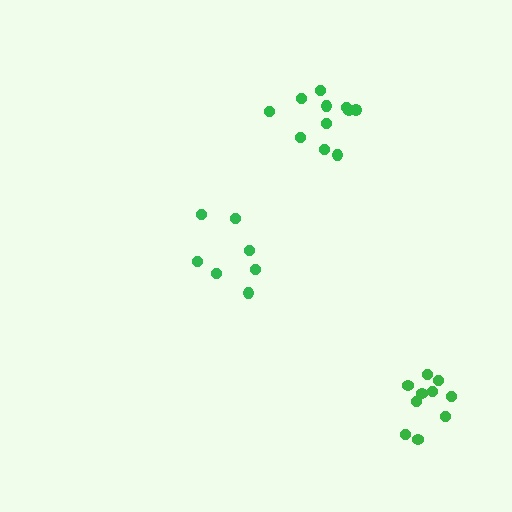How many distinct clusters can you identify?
There are 3 distinct clusters.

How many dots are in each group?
Group 1: 7 dots, Group 2: 11 dots, Group 3: 10 dots (28 total).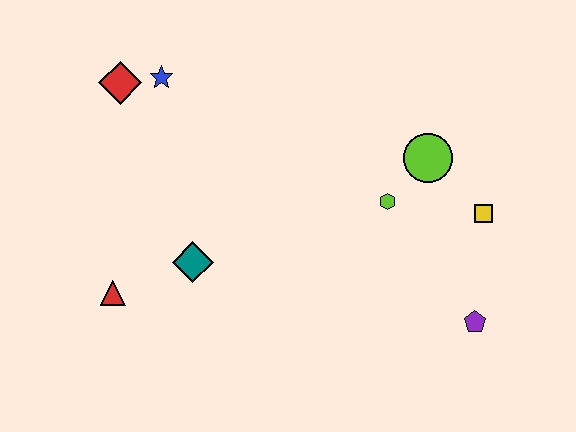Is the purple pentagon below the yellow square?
Yes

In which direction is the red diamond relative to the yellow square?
The red diamond is to the left of the yellow square.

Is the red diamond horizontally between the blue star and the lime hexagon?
No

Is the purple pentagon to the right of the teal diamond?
Yes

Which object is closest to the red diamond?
The blue star is closest to the red diamond.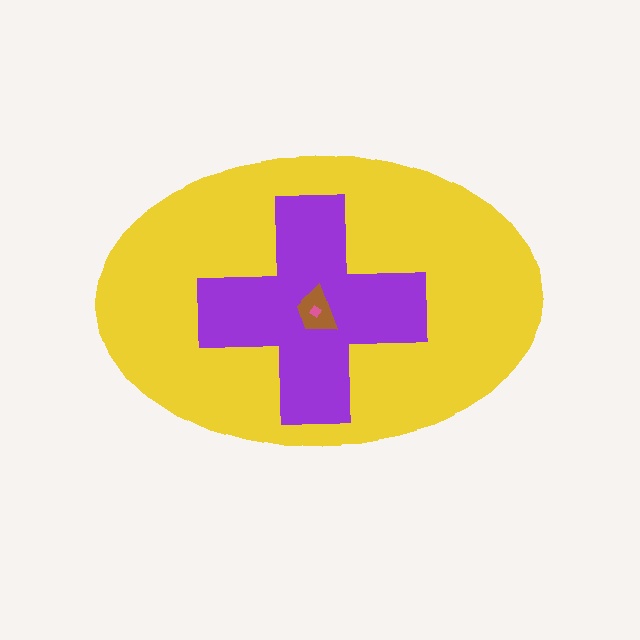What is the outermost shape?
The yellow ellipse.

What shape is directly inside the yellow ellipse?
The purple cross.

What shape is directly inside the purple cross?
The brown trapezoid.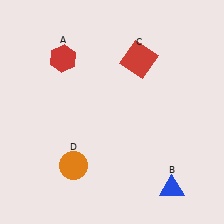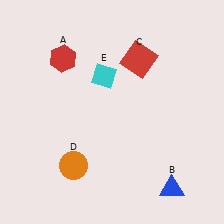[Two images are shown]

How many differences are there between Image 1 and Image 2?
There is 1 difference between the two images.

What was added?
A cyan diamond (E) was added in Image 2.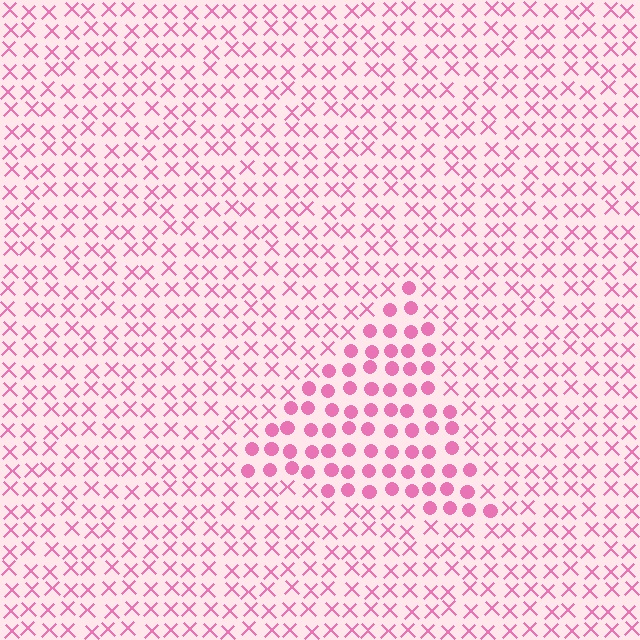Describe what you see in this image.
The image is filled with small pink elements arranged in a uniform grid. A triangle-shaped region contains circles, while the surrounding area contains X marks. The boundary is defined purely by the change in element shape.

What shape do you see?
I see a triangle.